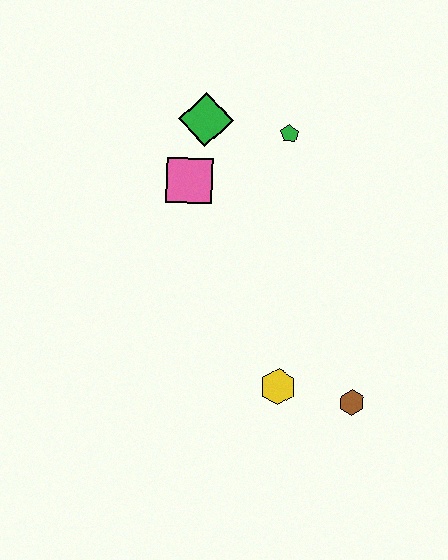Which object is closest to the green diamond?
The pink square is closest to the green diamond.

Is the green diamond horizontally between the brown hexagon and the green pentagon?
No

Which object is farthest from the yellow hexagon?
The green diamond is farthest from the yellow hexagon.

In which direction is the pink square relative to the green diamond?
The pink square is below the green diamond.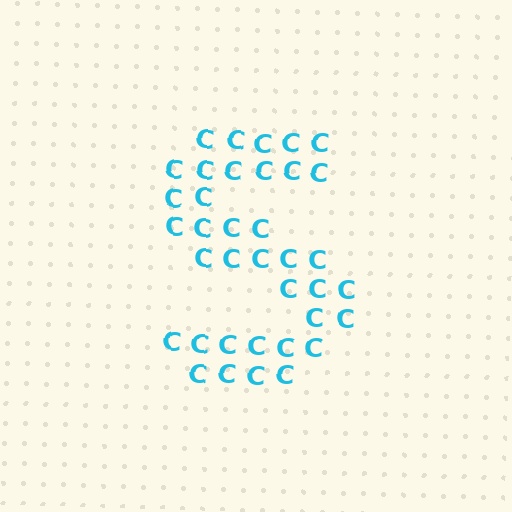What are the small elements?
The small elements are letter C's.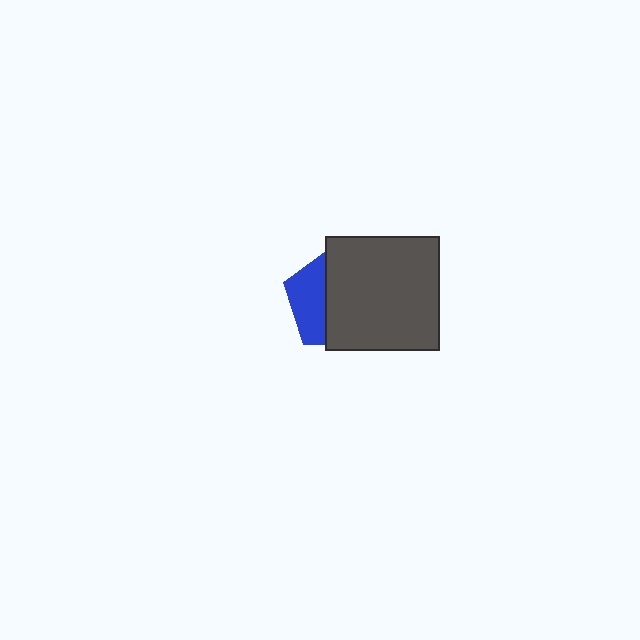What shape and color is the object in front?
The object in front is a dark gray square.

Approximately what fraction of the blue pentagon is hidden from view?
Roughly 64% of the blue pentagon is hidden behind the dark gray square.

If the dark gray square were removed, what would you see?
You would see the complete blue pentagon.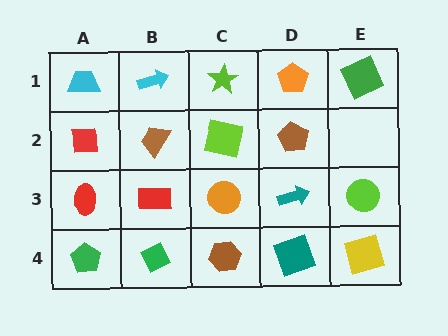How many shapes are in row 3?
5 shapes.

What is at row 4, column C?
A brown hexagon.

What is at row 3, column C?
An orange circle.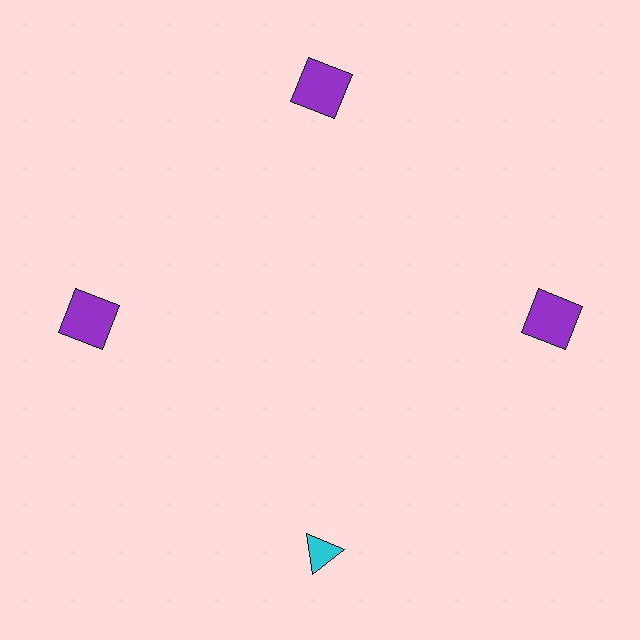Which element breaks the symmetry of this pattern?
The cyan triangle at roughly the 6 o'clock position breaks the symmetry. All other shapes are purple squares.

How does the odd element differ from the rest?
It differs in both color (cyan instead of purple) and shape (triangle instead of square).